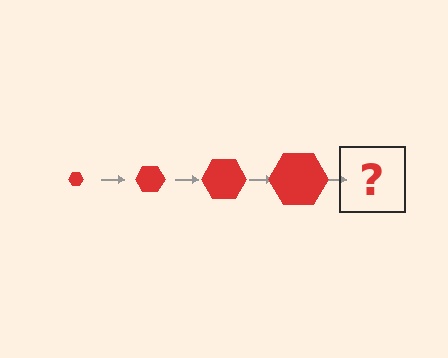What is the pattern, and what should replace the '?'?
The pattern is that the hexagon gets progressively larger each step. The '?' should be a red hexagon, larger than the previous one.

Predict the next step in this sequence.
The next step is a red hexagon, larger than the previous one.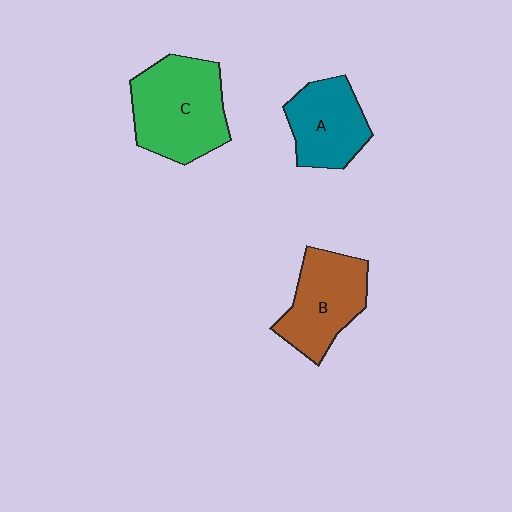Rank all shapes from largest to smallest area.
From largest to smallest: C (green), B (brown), A (teal).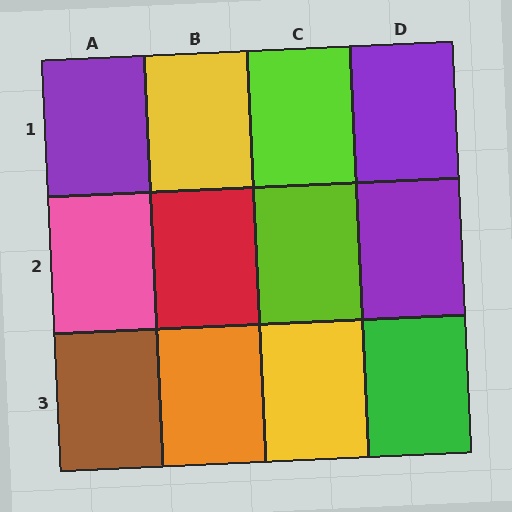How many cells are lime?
2 cells are lime.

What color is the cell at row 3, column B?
Orange.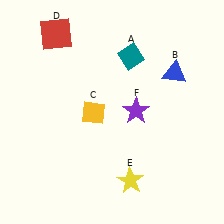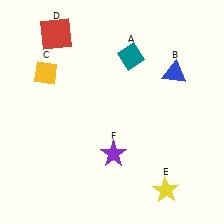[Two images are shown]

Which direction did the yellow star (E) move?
The yellow star (E) moved right.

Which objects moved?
The objects that moved are: the yellow diamond (C), the yellow star (E), the purple star (F).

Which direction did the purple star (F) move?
The purple star (F) moved down.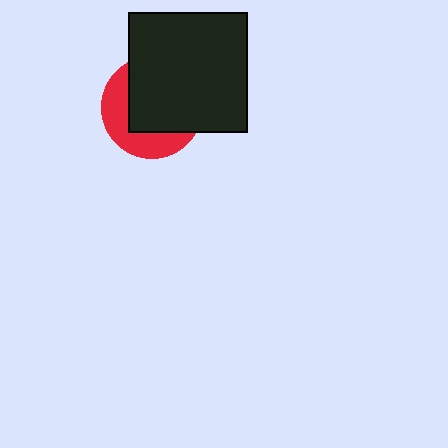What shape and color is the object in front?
The object in front is a black square.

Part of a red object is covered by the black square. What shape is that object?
It is a circle.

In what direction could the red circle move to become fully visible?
The red circle could move toward the lower-left. That would shift it out from behind the black square entirely.